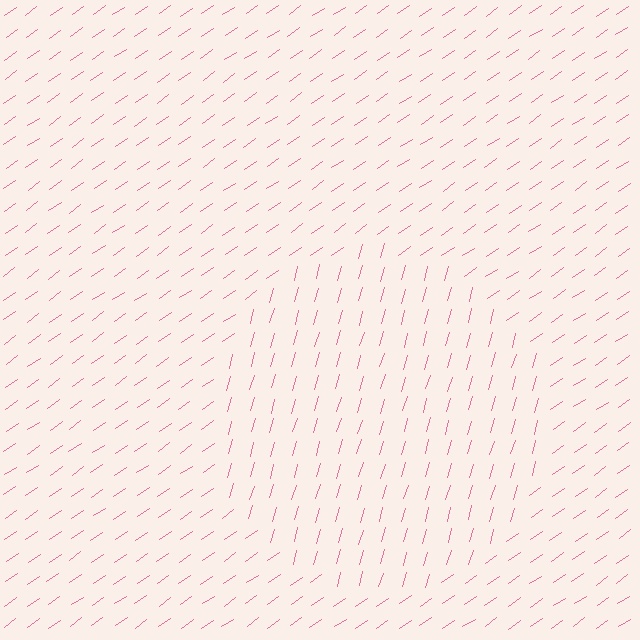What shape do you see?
I see a circle.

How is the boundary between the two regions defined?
The boundary is defined purely by a change in line orientation (approximately 40 degrees difference). All lines are the same color and thickness.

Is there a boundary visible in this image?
Yes, there is a texture boundary formed by a change in line orientation.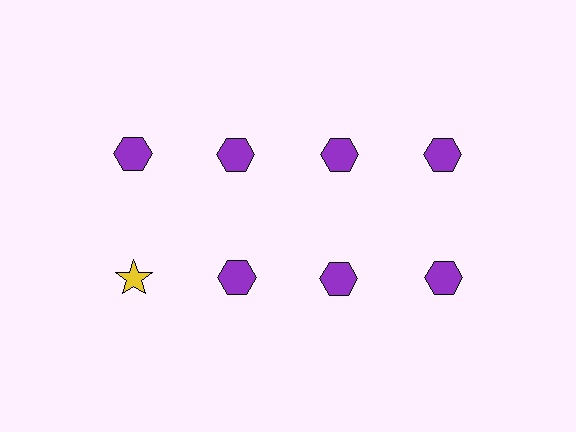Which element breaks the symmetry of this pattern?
The yellow star in the second row, leftmost column breaks the symmetry. All other shapes are purple hexagons.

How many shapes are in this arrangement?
There are 8 shapes arranged in a grid pattern.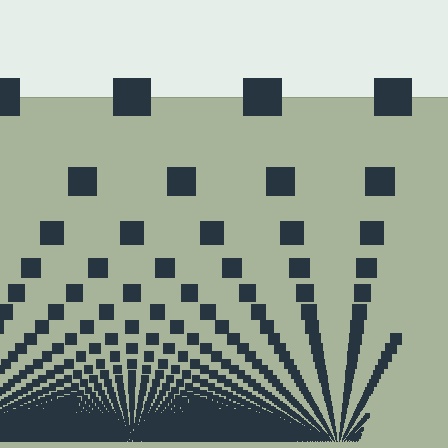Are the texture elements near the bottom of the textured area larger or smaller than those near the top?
Smaller. The gradient is inverted — elements near the bottom are smaller and denser.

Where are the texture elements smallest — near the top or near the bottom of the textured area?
Near the bottom.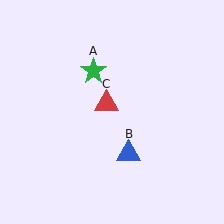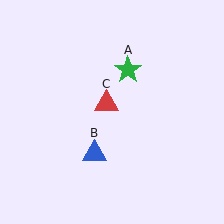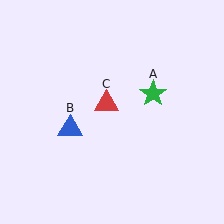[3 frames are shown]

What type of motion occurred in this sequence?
The green star (object A), blue triangle (object B) rotated clockwise around the center of the scene.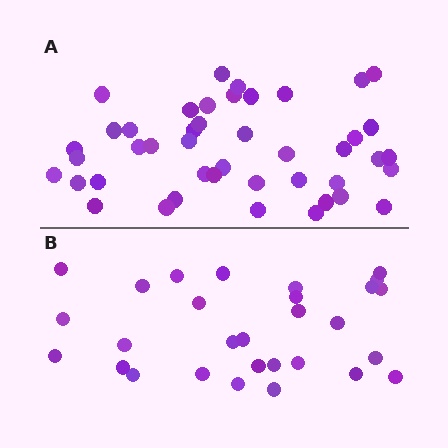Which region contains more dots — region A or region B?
Region A (the top region) has more dots.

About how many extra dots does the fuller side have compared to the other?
Region A has approximately 15 more dots than region B.